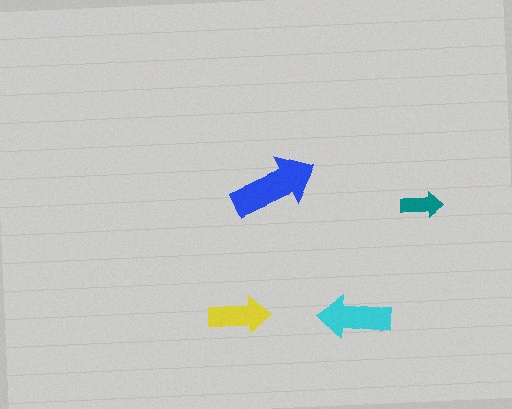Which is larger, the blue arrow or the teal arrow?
The blue one.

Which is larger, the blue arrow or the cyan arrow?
The blue one.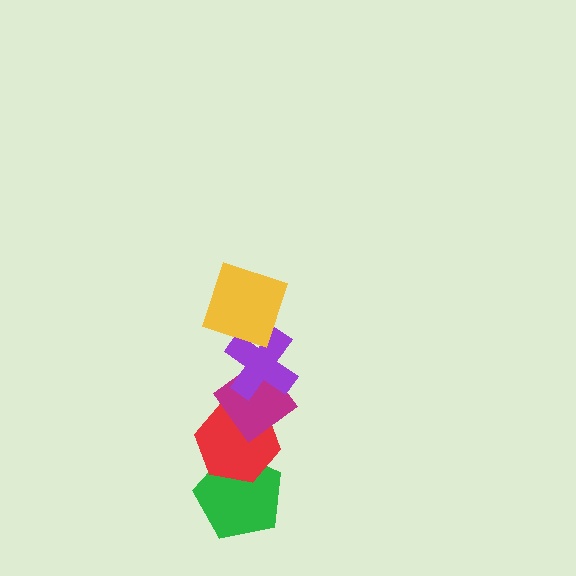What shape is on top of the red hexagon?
The magenta diamond is on top of the red hexagon.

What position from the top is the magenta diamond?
The magenta diamond is 3rd from the top.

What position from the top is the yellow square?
The yellow square is 1st from the top.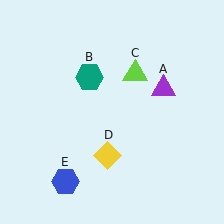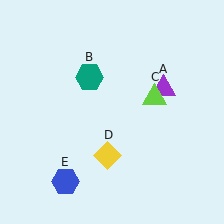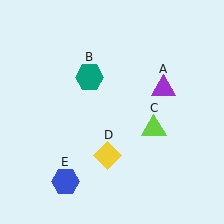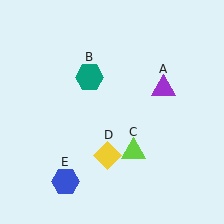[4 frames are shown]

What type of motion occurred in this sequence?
The lime triangle (object C) rotated clockwise around the center of the scene.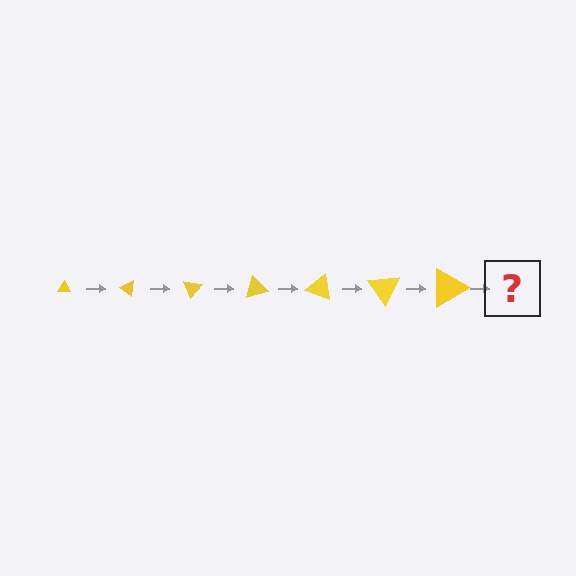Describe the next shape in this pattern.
It should be a triangle, larger than the previous one and rotated 245 degrees from the start.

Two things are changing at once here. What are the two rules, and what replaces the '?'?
The two rules are that the triangle grows larger each step and it rotates 35 degrees each step. The '?' should be a triangle, larger than the previous one and rotated 245 degrees from the start.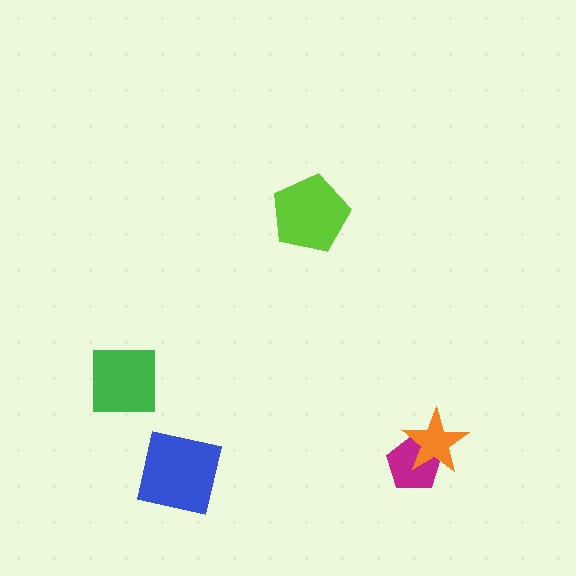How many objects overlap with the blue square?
0 objects overlap with the blue square.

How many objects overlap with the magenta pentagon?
1 object overlaps with the magenta pentagon.